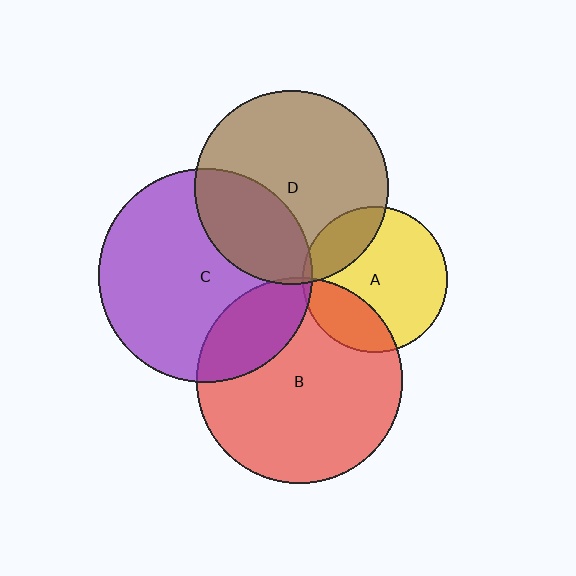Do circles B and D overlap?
Yes.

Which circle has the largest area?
Circle C (purple).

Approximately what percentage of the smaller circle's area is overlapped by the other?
Approximately 5%.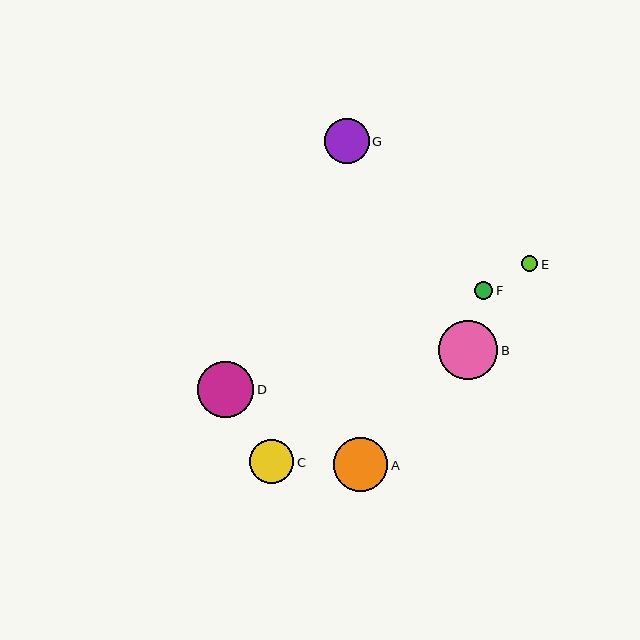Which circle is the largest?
Circle B is the largest with a size of approximately 59 pixels.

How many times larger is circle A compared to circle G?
Circle A is approximately 1.2 times the size of circle G.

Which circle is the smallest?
Circle E is the smallest with a size of approximately 16 pixels.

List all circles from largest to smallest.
From largest to smallest: B, D, A, G, C, F, E.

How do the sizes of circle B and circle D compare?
Circle B and circle D are approximately the same size.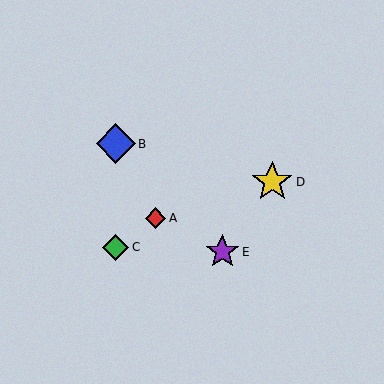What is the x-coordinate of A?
Object A is at x≈155.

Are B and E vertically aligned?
No, B is at x≈116 and E is at x≈222.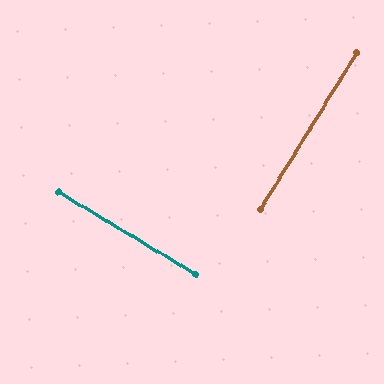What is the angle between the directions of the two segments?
Approximately 89 degrees.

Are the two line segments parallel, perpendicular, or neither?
Perpendicular — they meet at approximately 89°.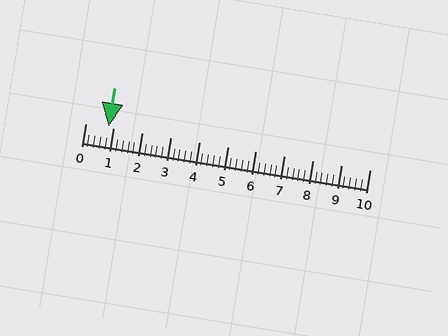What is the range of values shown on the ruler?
The ruler shows values from 0 to 10.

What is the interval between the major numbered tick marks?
The major tick marks are spaced 1 units apart.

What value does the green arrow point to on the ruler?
The green arrow points to approximately 0.8.